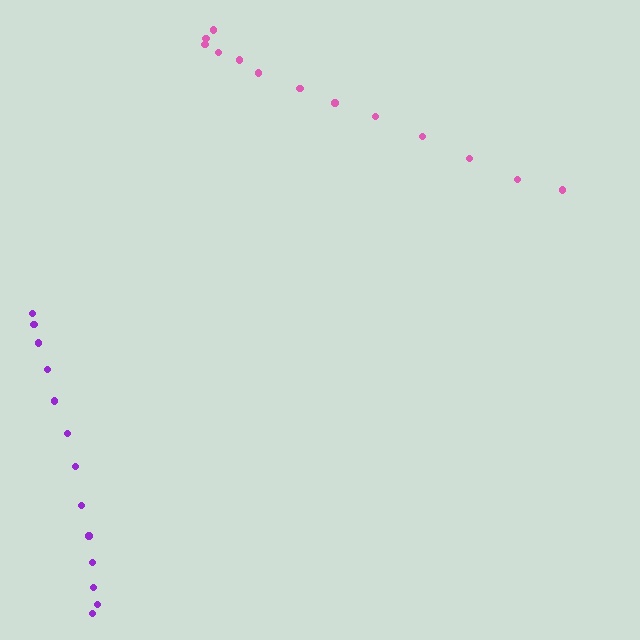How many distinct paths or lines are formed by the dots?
There are 2 distinct paths.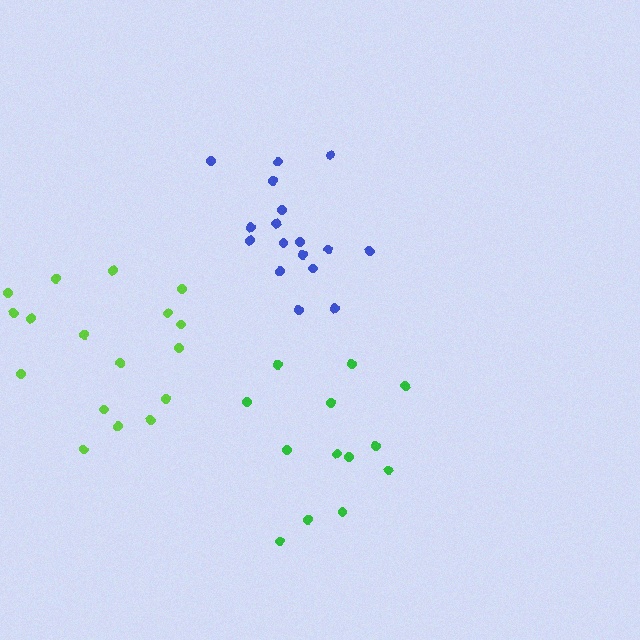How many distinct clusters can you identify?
There are 3 distinct clusters.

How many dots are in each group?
Group 1: 13 dots, Group 2: 17 dots, Group 3: 17 dots (47 total).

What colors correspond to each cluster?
The clusters are colored: green, blue, lime.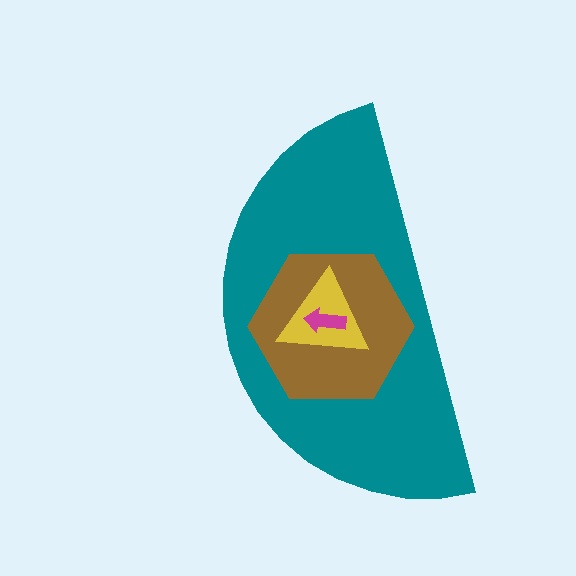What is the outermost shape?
The teal semicircle.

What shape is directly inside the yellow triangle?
The magenta arrow.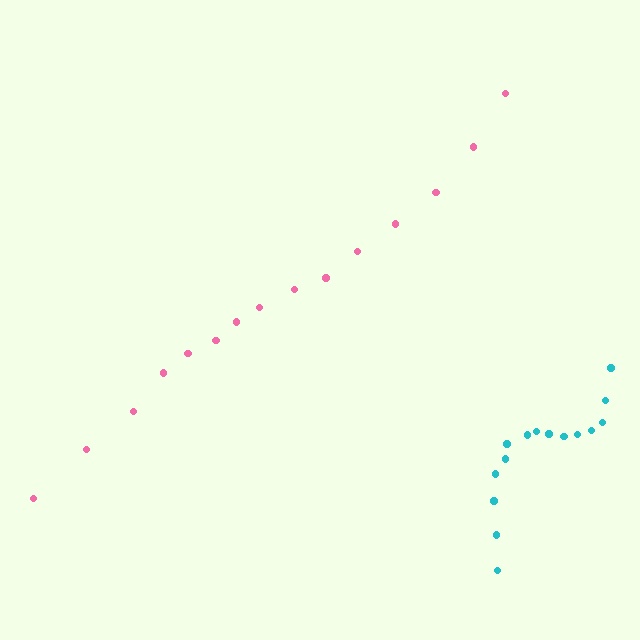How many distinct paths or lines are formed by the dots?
There are 2 distinct paths.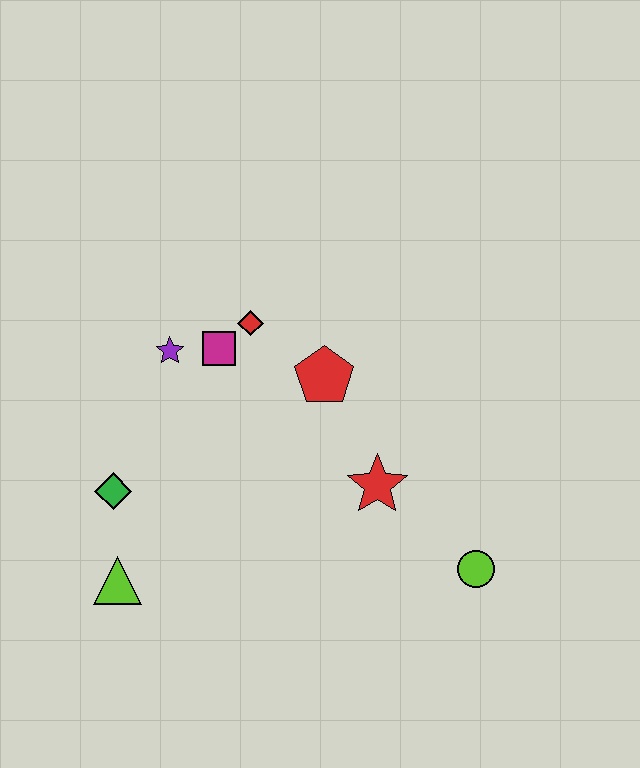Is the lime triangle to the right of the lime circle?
No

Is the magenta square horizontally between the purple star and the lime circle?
Yes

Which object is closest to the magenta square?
The red diamond is closest to the magenta square.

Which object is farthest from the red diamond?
The lime circle is farthest from the red diamond.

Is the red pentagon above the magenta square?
No